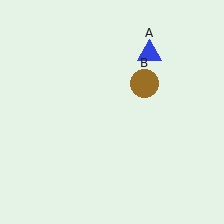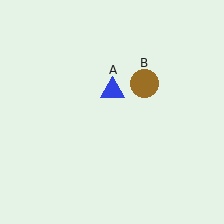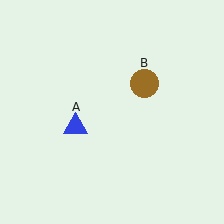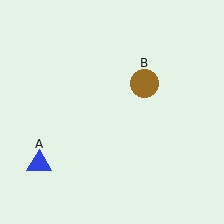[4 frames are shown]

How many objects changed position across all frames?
1 object changed position: blue triangle (object A).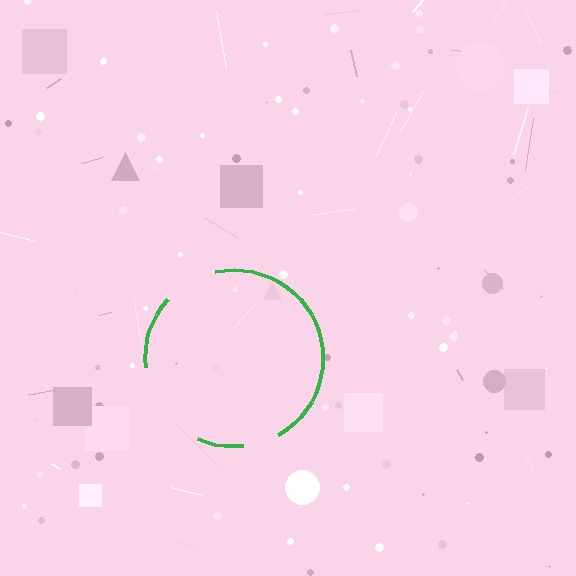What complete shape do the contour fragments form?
The contour fragments form a circle.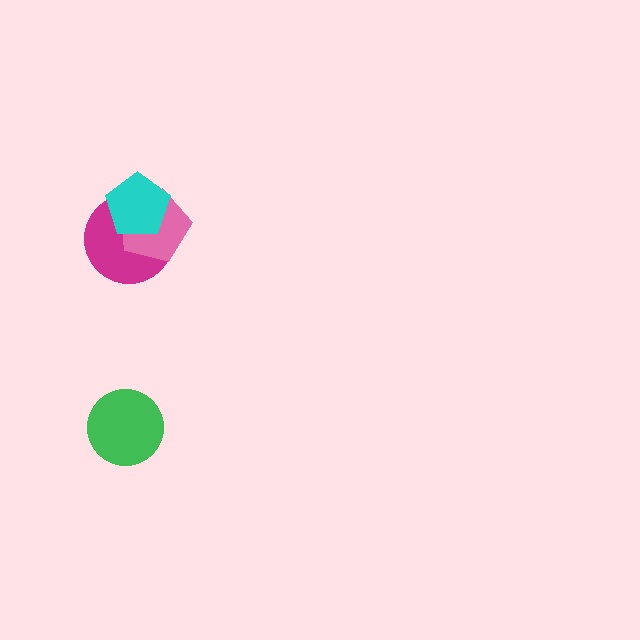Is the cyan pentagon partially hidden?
No, no other shape covers it.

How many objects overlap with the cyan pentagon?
2 objects overlap with the cyan pentagon.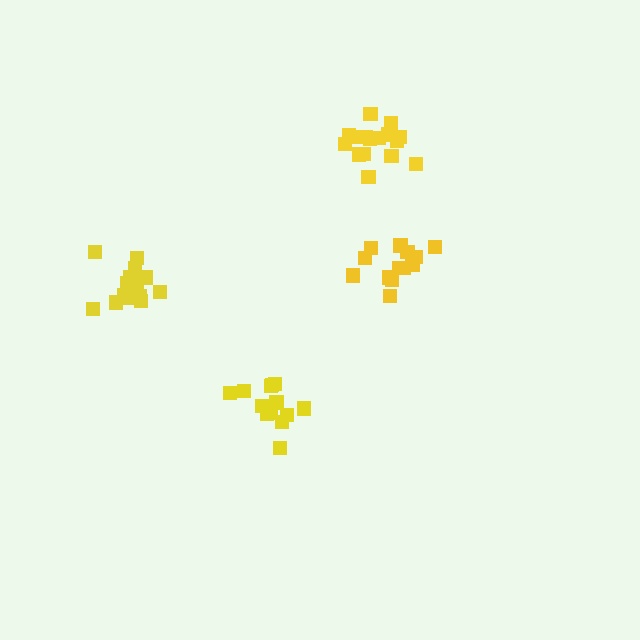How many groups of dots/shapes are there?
There are 4 groups.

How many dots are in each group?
Group 1: 13 dots, Group 2: 15 dots, Group 3: 14 dots, Group 4: 16 dots (58 total).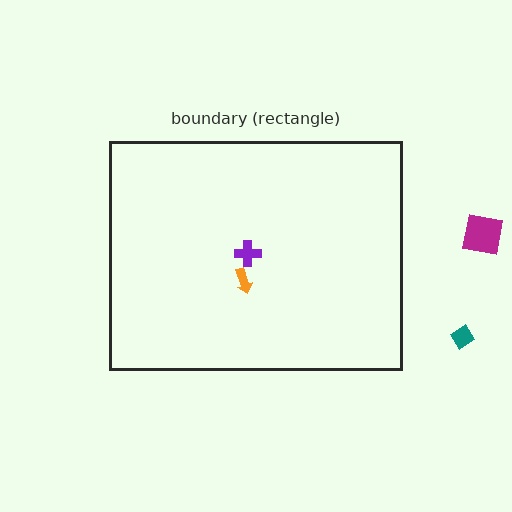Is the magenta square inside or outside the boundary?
Outside.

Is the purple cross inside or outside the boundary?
Inside.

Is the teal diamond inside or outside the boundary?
Outside.